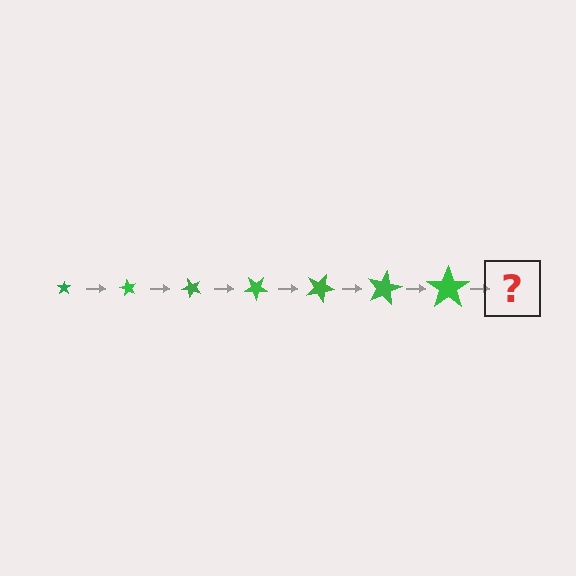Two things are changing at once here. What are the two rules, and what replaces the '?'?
The two rules are that the star grows larger each step and it rotates 60 degrees each step. The '?' should be a star, larger than the previous one and rotated 420 degrees from the start.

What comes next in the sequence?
The next element should be a star, larger than the previous one and rotated 420 degrees from the start.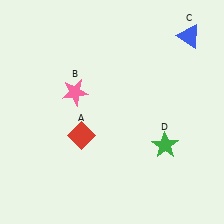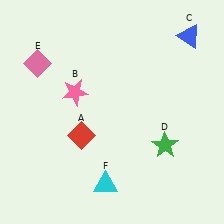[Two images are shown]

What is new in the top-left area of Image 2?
A pink diamond (E) was added in the top-left area of Image 2.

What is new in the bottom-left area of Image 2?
A cyan triangle (F) was added in the bottom-left area of Image 2.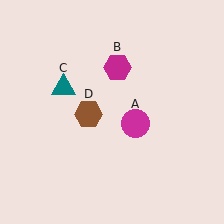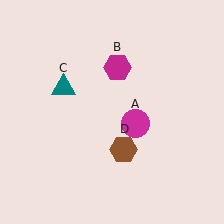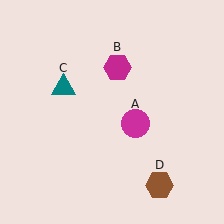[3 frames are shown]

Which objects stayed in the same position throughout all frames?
Magenta circle (object A) and magenta hexagon (object B) and teal triangle (object C) remained stationary.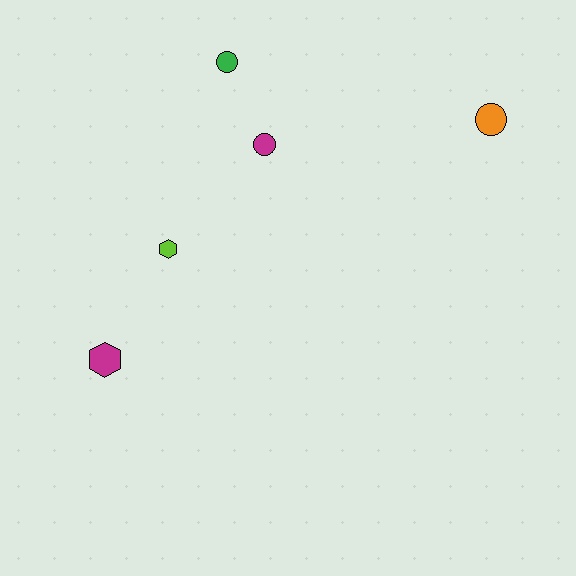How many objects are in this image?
There are 5 objects.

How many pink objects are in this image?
There are no pink objects.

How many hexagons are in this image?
There are 2 hexagons.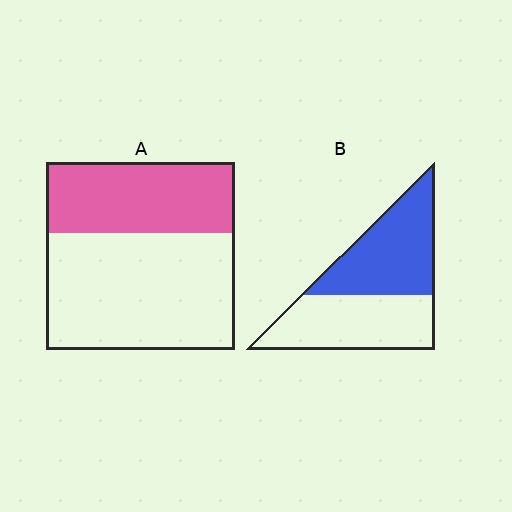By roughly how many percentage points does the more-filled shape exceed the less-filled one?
By roughly 10 percentage points (B over A).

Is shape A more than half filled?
No.